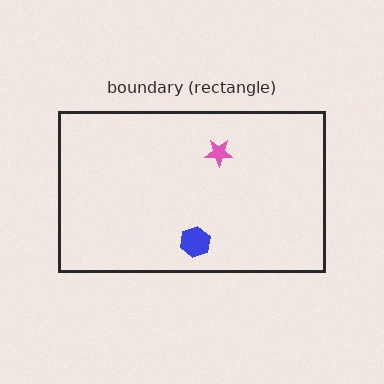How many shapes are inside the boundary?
2 inside, 0 outside.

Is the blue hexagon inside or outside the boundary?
Inside.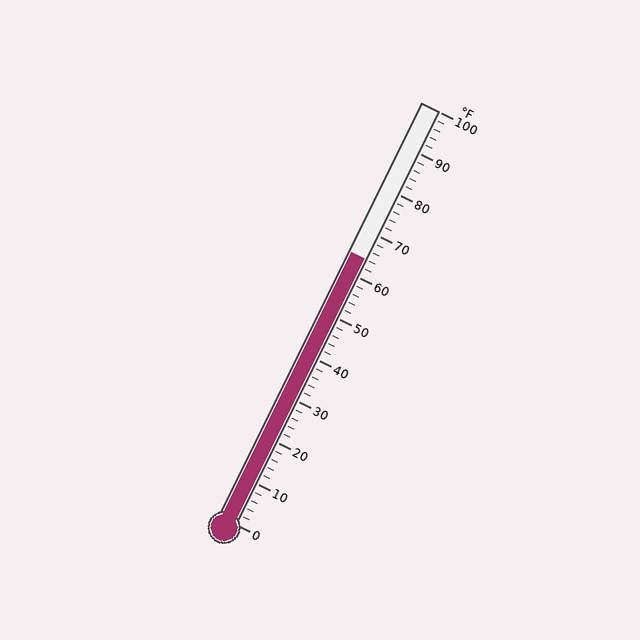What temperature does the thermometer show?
The thermometer shows approximately 64°F.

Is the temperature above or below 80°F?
The temperature is below 80°F.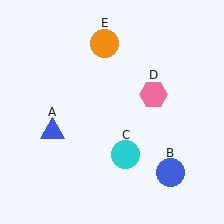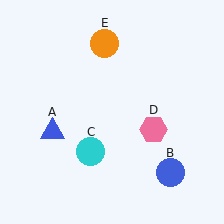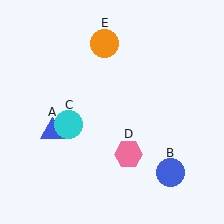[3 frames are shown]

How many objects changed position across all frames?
2 objects changed position: cyan circle (object C), pink hexagon (object D).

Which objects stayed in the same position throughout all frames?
Blue triangle (object A) and blue circle (object B) and orange circle (object E) remained stationary.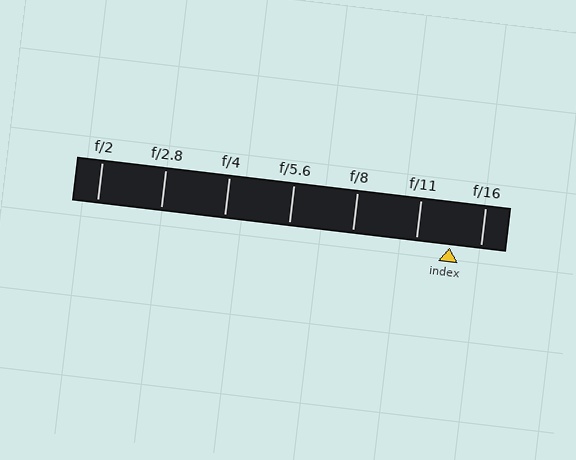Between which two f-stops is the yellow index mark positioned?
The index mark is between f/11 and f/16.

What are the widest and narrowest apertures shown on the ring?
The widest aperture shown is f/2 and the narrowest is f/16.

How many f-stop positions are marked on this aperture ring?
There are 7 f-stop positions marked.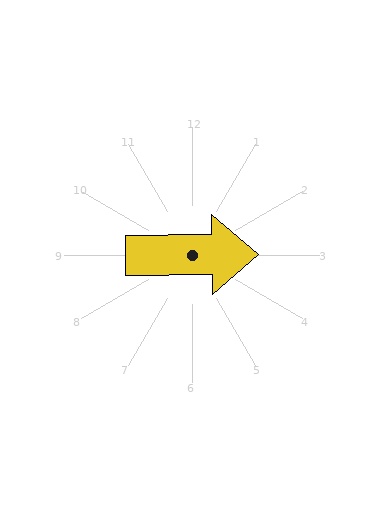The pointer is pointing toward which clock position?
Roughly 3 o'clock.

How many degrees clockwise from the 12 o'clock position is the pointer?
Approximately 89 degrees.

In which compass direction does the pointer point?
East.